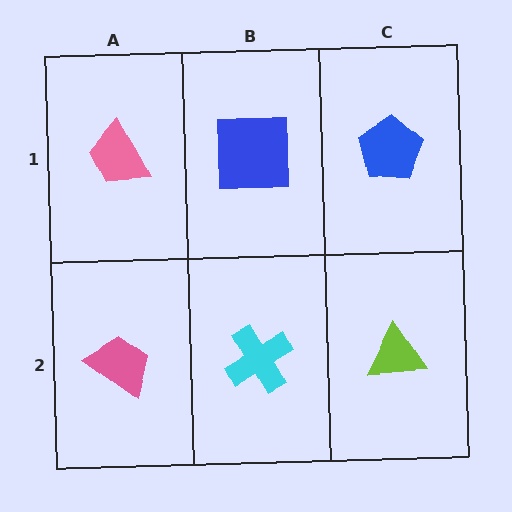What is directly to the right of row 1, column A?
A blue square.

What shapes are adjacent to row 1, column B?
A cyan cross (row 2, column B), a pink trapezoid (row 1, column A), a blue pentagon (row 1, column C).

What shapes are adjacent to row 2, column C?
A blue pentagon (row 1, column C), a cyan cross (row 2, column B).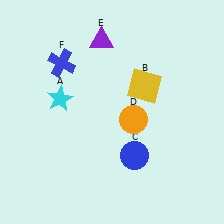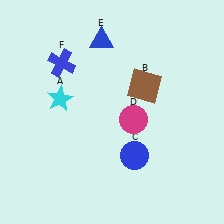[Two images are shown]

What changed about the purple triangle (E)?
In Image 1, E is purple. In Image 2, it changed to blue.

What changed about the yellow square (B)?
In Image 1, B is yellow. In Image 2, it changed to brown.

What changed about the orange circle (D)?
In Image 1, D is orange. In Image 2, it changed to magenta.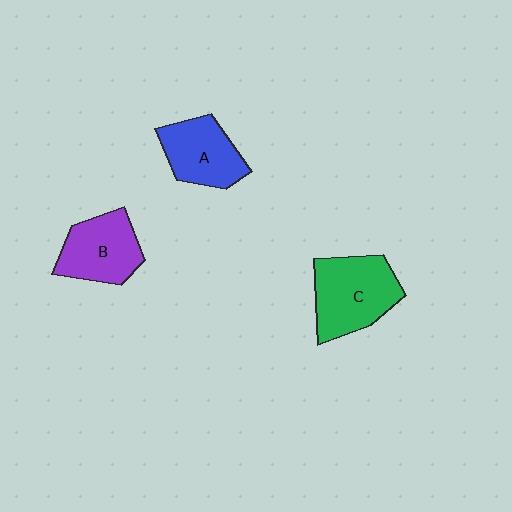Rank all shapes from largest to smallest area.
From largest to smallest: C (green), B (purple), A (blue).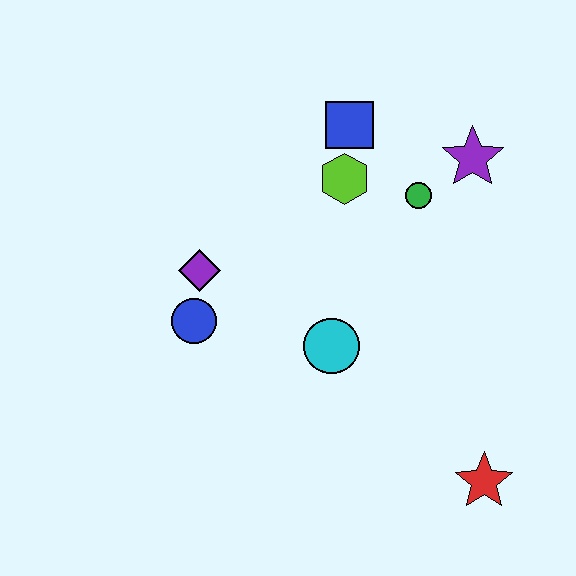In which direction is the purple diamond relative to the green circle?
The purple diamond is to the left of the green circle.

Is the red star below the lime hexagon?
Yes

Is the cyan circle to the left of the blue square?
Yes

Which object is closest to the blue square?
The lime hexagon is closest to the blue square.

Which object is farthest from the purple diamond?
The red star is farthest from the purple diamond.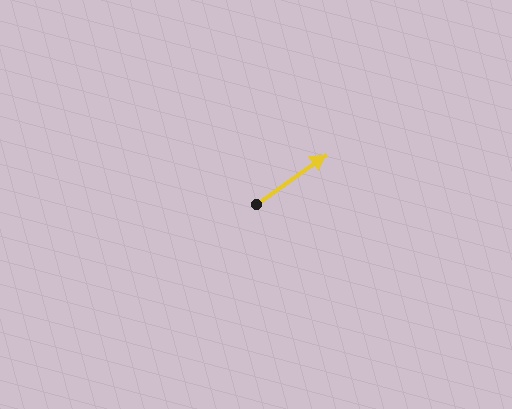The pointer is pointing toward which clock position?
Roughly 2 o'clock.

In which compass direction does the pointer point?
Northeast.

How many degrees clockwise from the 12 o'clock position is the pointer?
Approximately 55 degrees.